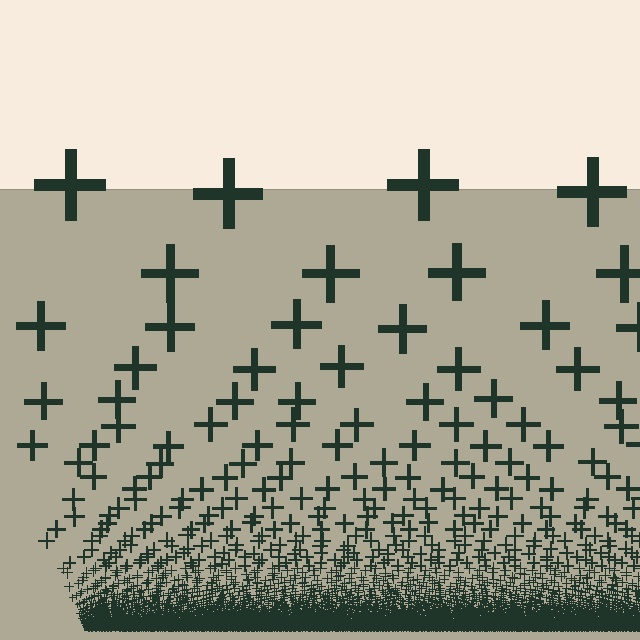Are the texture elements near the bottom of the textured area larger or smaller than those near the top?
Smaller. The gradient is inverted — elements near the bottom are smaller and denser.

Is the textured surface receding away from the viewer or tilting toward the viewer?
The surface appears to tilt toward the viewer. Texture elements get larger and sparser toward the top.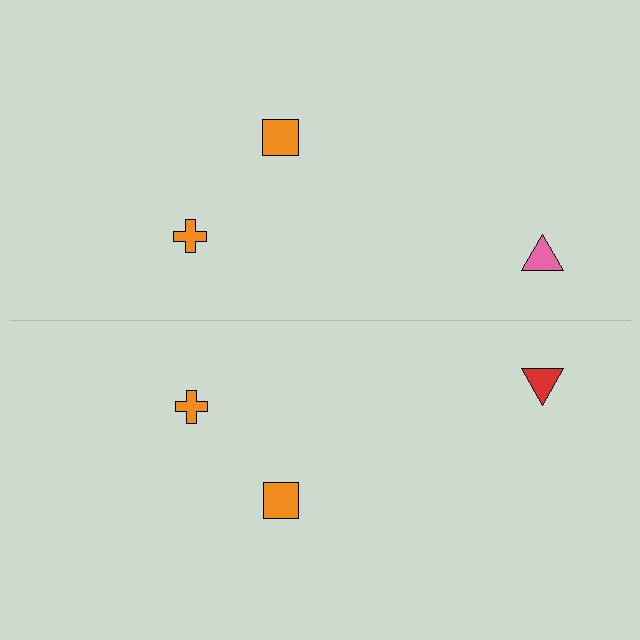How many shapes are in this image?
There are 6 shapes in this image.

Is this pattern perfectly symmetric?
No, the pattern is not perfectly symmetric. The red triangle on the bottom side breaks the symmetry — its mirror counterpart is pink.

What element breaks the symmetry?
The red triangle on the bottom side breaks the symmetry — its mirror counterpart is pink.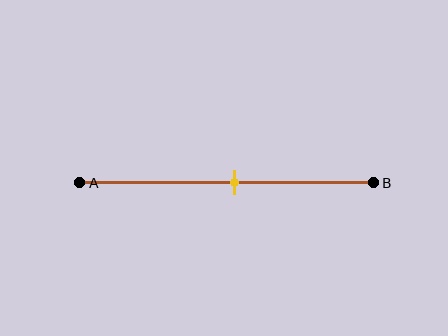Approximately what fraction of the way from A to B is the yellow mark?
The yellow mark is approximately 55% of the way from A to B.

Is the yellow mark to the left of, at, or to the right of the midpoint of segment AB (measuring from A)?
The yellow mark is approximately at the midpoint of segment AB.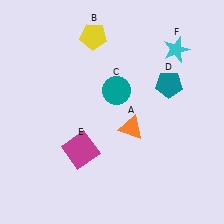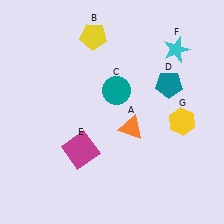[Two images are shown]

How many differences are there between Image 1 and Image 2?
There is 1 difference between the two images.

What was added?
A yellow hexagon (G) was added in Image 2.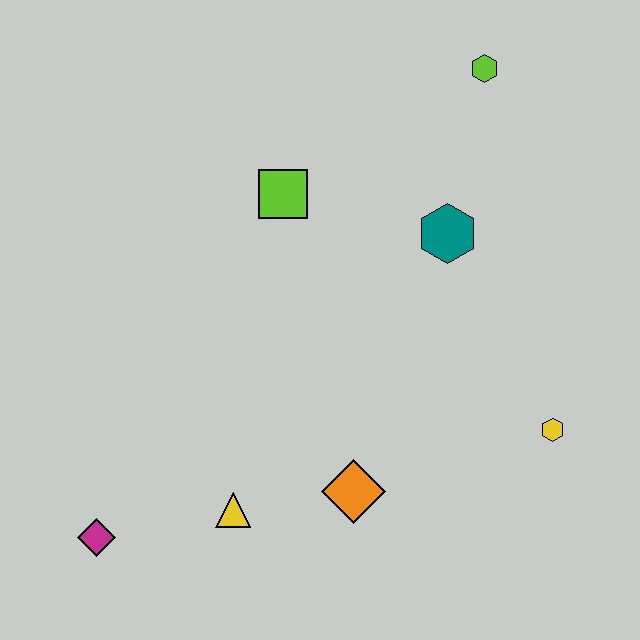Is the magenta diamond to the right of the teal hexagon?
No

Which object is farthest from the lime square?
The magenta diamond is farthest from the lime square.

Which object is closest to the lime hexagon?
The teal hexagon is closest to the lime hexagon.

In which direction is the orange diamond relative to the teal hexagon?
The orange diamond is below the teal hexagon.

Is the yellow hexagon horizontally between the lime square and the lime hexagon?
No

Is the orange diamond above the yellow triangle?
Yes